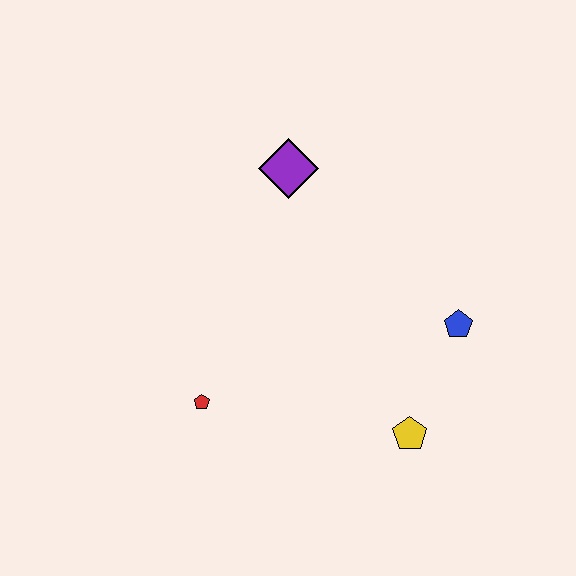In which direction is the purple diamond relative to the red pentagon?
The purple diamond is above the red pentagon.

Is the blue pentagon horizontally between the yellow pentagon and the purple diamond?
No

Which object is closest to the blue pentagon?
The yellow pentagon is closest to the blue pentagon.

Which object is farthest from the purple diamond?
The yellow pentagon is farthest from the purple diamond.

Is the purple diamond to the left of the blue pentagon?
Yes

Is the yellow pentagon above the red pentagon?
No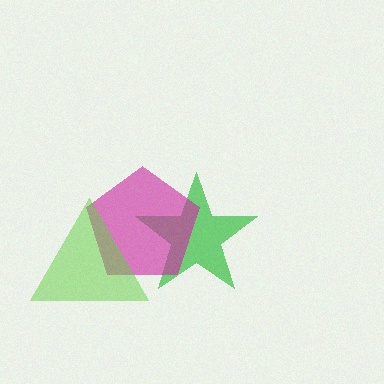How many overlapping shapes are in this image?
There are 3 overlapping shapes in the image.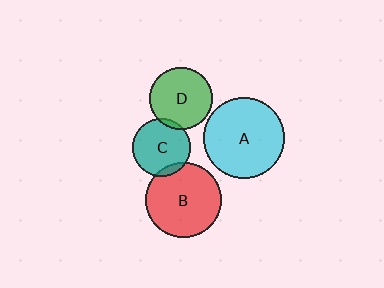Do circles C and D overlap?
Yes.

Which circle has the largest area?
Circle A (cyan).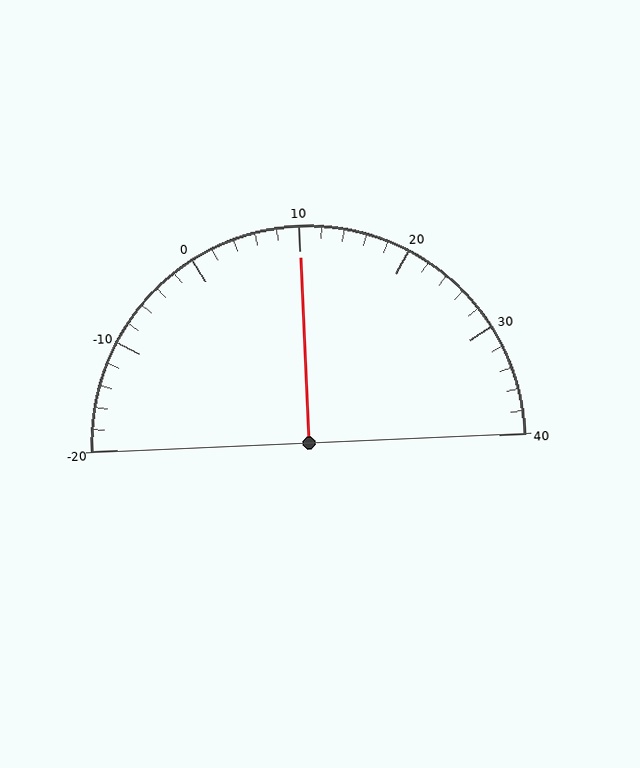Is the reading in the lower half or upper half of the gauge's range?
The reading is in the upper half of the range (-20 to 40).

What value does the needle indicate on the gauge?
The needle indicates approximately 10.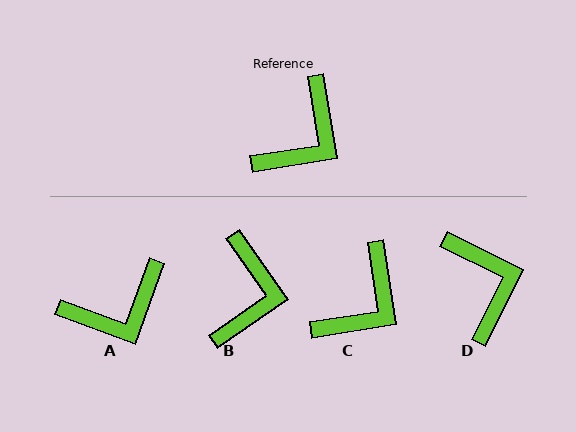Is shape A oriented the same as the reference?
No, it is off by about 29 degrees.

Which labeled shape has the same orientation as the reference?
C.